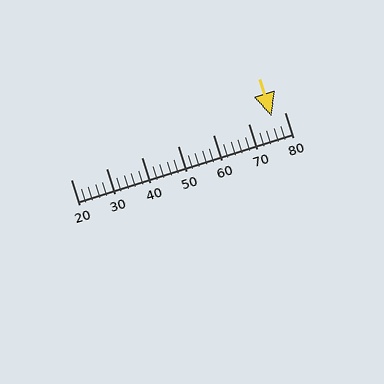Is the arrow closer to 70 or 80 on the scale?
The arrow is closer to 80.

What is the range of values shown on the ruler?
The ruler shows values from 20 to 80.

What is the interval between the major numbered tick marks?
The major tick marks are spaced 10 units apart.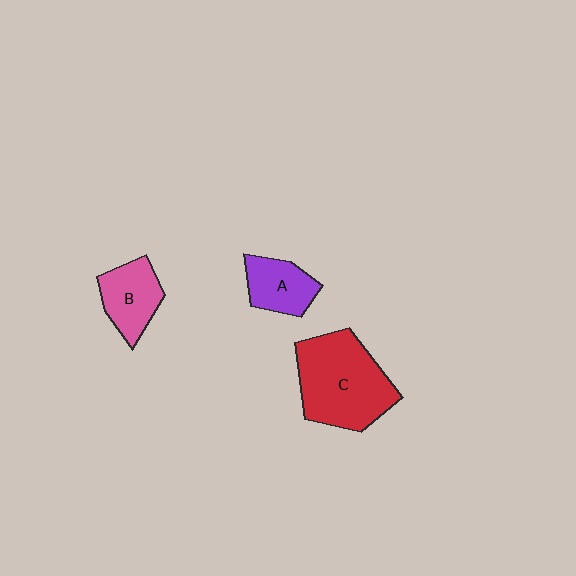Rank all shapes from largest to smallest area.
From largest to smallest: C (red), B (pink), A (purple).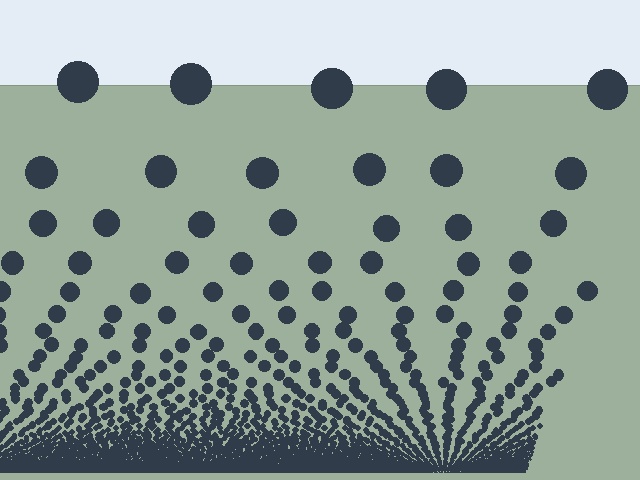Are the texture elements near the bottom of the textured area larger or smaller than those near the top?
Smaller. The gradient is inverted — elements near the bottom are smaller and denser.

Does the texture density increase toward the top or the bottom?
Density increases toward the bottom.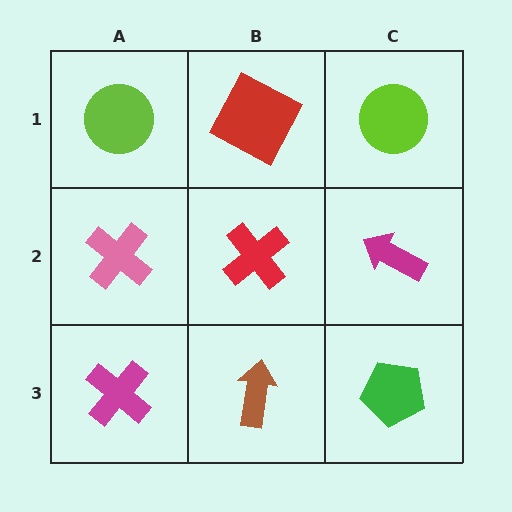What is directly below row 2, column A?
A magenta cross.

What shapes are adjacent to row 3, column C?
A magenta arrow (row 2, column C), a brown arrow (row 3, column B).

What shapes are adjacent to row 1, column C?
A magenta arrow (row 2, column C), a red square (row 1, column B).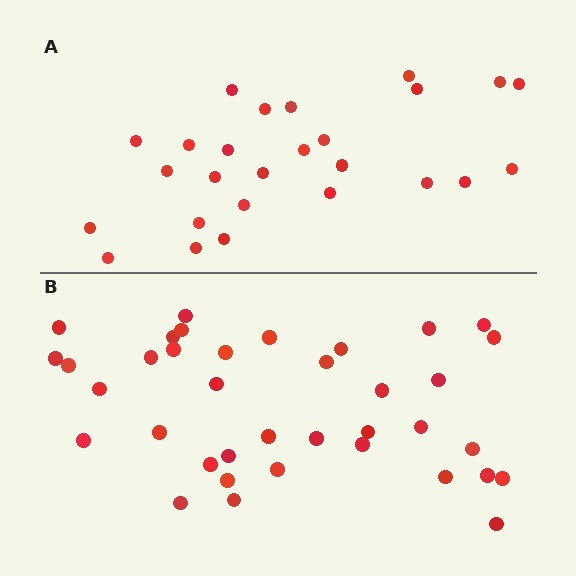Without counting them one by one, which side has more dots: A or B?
Region B (the bottom region) has more dots.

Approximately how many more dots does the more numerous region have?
Region B has roughly 12 or so more dots than region A.